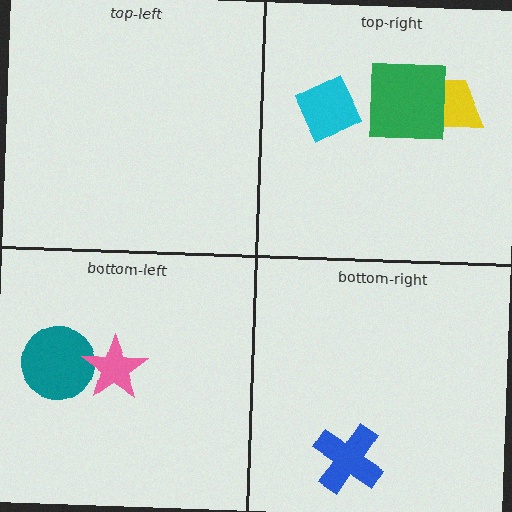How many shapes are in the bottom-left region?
2.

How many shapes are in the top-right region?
3.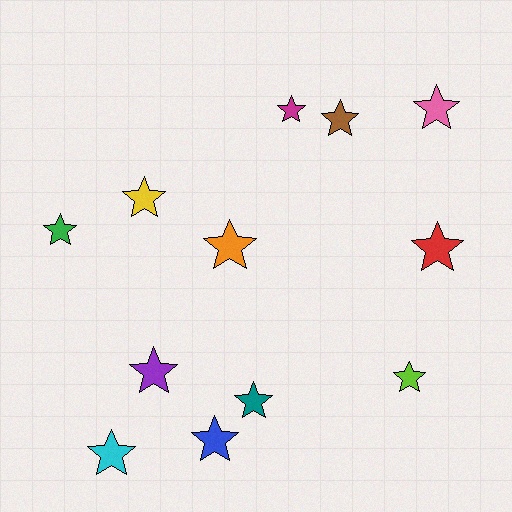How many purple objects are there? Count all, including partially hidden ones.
There is 1 purple object.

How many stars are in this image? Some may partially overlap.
There are 12 stars.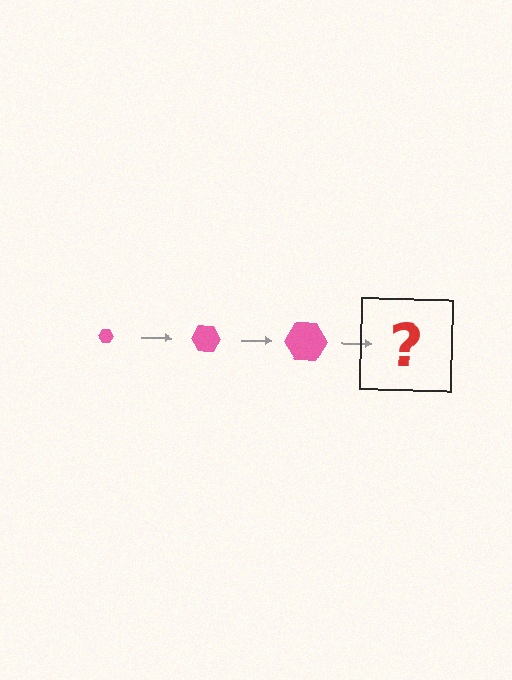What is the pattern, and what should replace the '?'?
The pattern is that the hexagon gets progressively larger each step. The '?' should be a pink hexagon, larger than the previous one.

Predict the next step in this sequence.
The next step is a pink hexagon, larger than the previous one.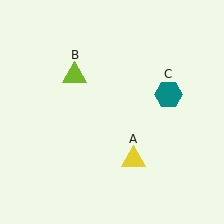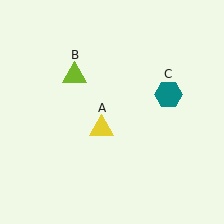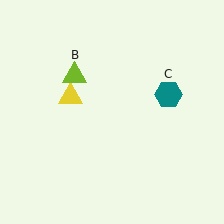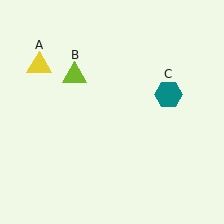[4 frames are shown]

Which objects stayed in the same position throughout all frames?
Lime triangle (object B) and teal hexagon (object C) remained stationary.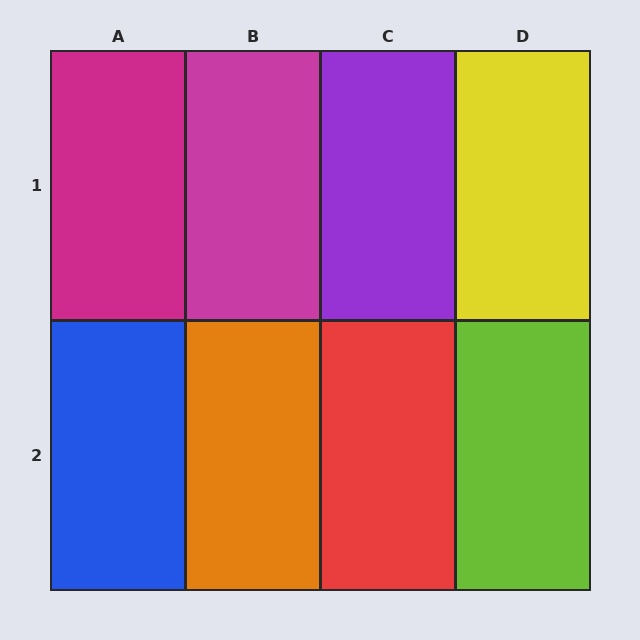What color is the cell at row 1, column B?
Magenta.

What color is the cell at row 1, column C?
Purple.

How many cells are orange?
1 cell is orange.